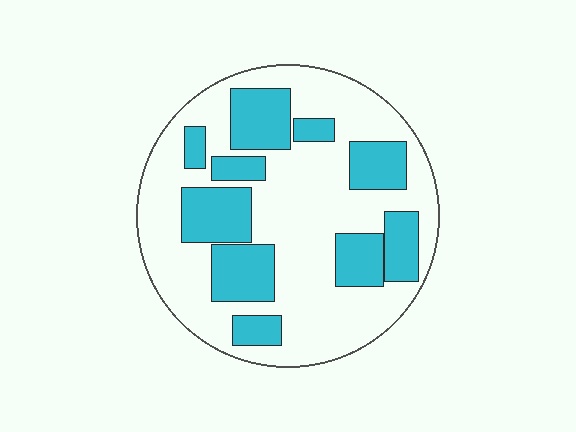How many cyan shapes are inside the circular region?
10.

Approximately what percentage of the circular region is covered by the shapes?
Approximately 35%.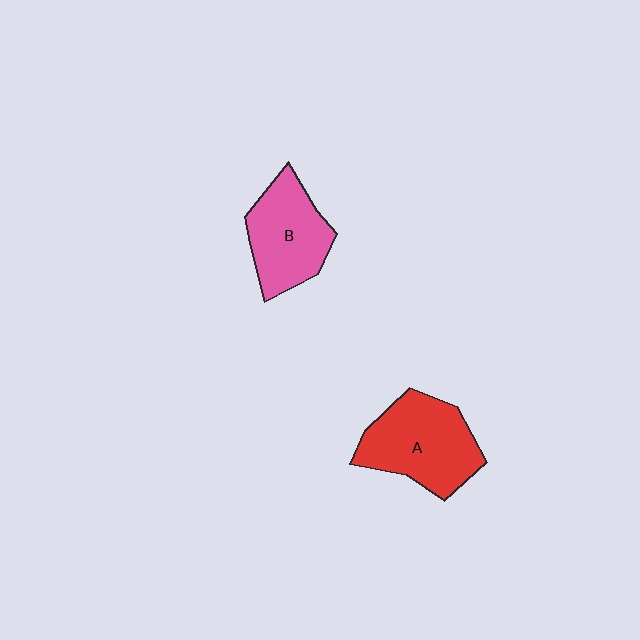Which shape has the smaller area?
Shape B (pink).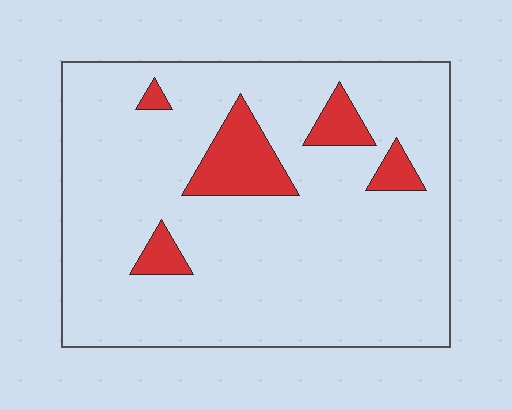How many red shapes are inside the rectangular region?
5.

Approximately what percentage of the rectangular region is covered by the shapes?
Approximately 10%.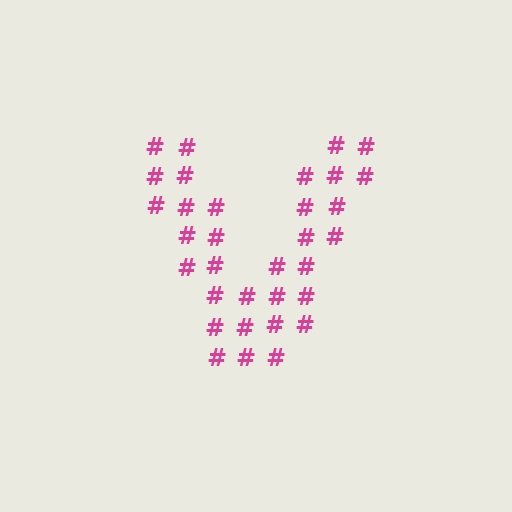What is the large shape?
The large shape is the letter V.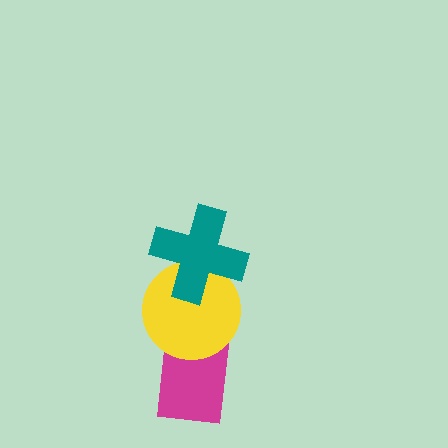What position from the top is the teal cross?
The teal cross is 1st from the top.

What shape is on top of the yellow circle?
The teal cross is on top of the yellow circle.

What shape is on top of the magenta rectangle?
The yellow circle is on top of the magenta rectangle.